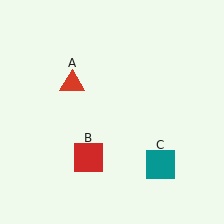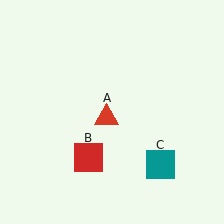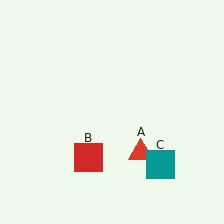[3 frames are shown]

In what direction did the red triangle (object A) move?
The red triangle (object A) moved down and to the right.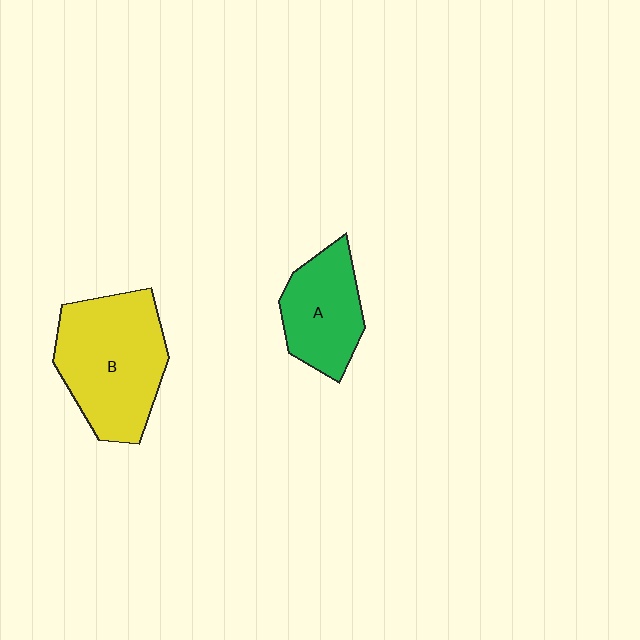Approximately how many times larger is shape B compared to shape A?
Approximately 1.6 times.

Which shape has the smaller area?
Shape A (green).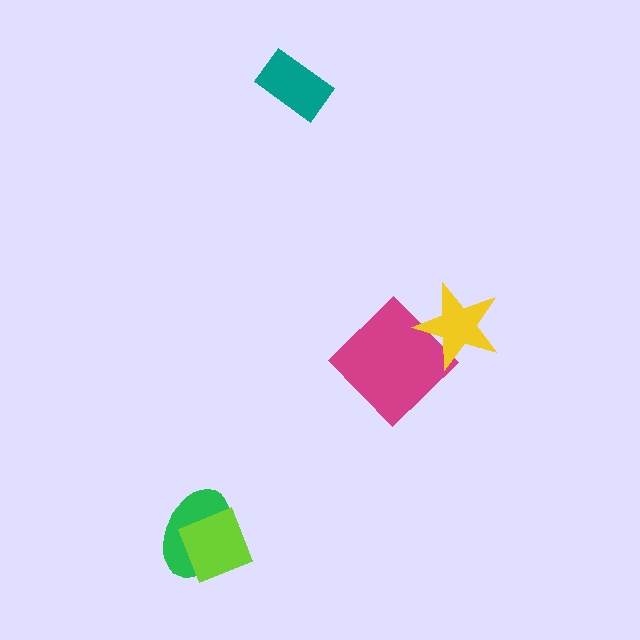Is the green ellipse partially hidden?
Yes, it is partially covered by another shape.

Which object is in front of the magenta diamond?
The yellow star is in front of the magenta diamond.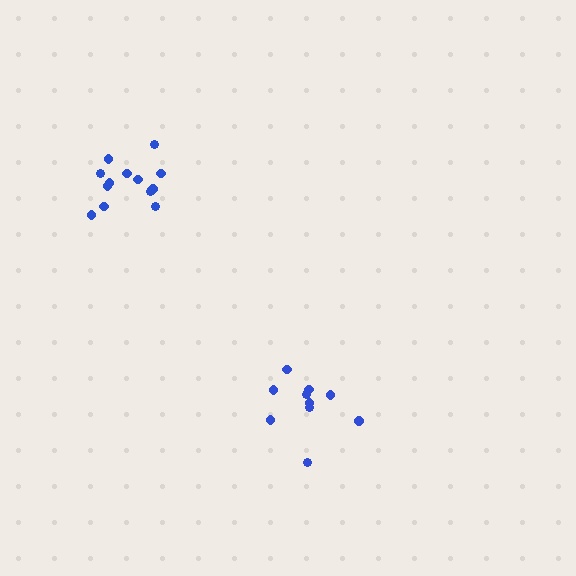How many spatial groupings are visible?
There are 2 spatial groupings.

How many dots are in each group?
Group 1: 13 dots, Group 2: 10 dots (23 total).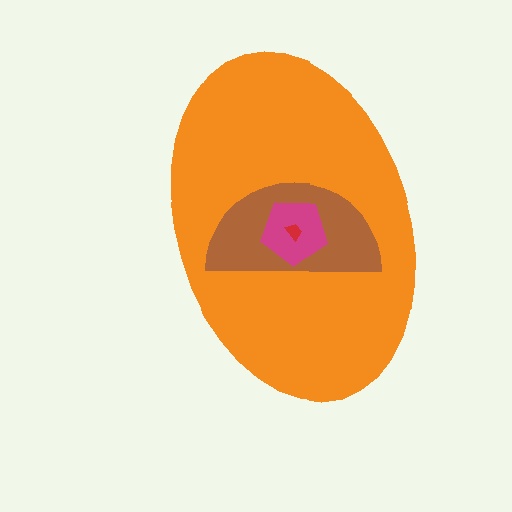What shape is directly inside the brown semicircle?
The magenta pentagon.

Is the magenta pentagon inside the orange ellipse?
Yes.